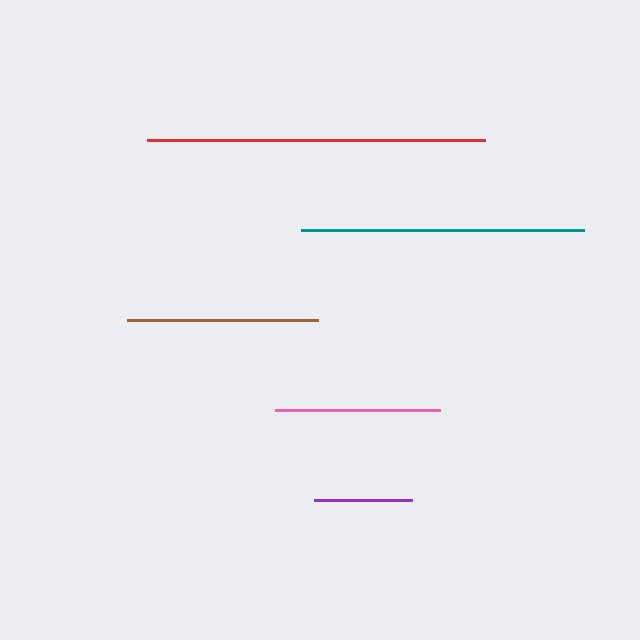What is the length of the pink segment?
The pink segment is approximately 165 pixels long.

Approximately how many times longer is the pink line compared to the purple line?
The pink line is approximately 1.7 times the length of the purple line.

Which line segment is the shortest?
The purple line is the shortest at approximately 98 pixels.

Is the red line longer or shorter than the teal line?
The red line is longer than the teal line.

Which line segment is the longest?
The red line is the longest at approximately 338 pixels.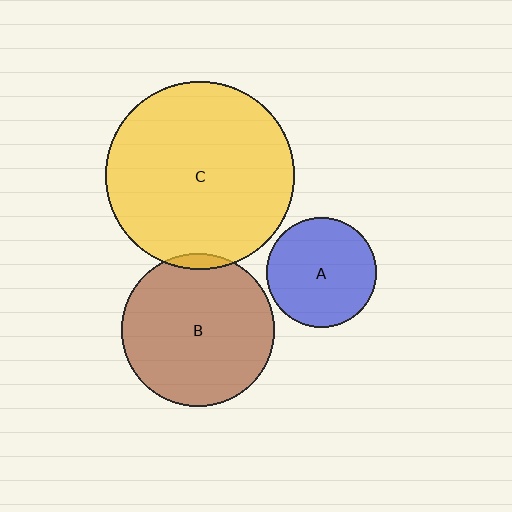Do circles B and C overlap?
Yes.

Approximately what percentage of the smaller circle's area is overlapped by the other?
Approximately 5%.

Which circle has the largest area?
Circle C (yellow).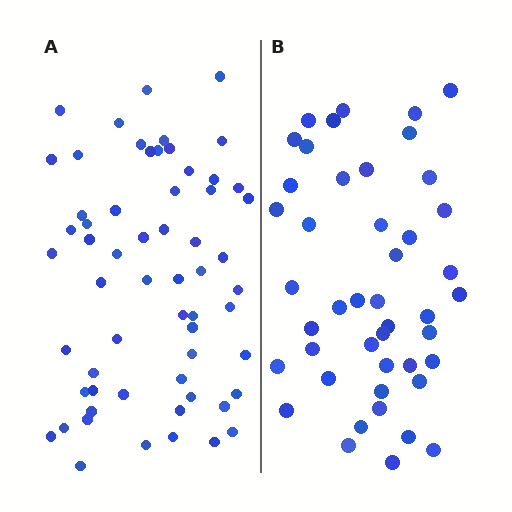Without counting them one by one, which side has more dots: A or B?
Region A (the left region) has more dots.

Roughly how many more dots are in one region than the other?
Region A has approximately 15 more dots than region B.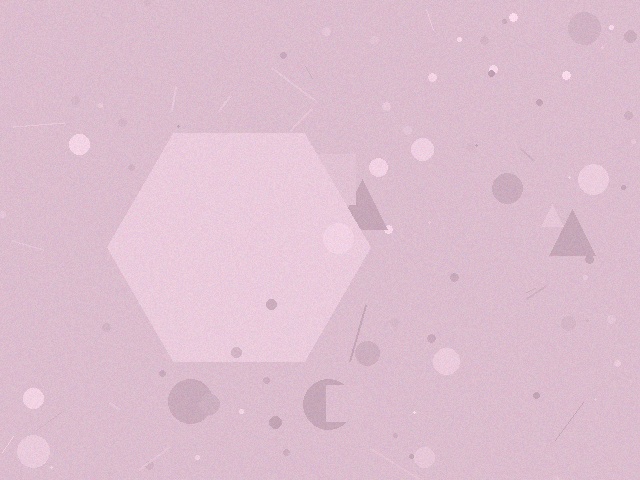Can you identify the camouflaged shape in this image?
The camouflaged shape is a hexagon.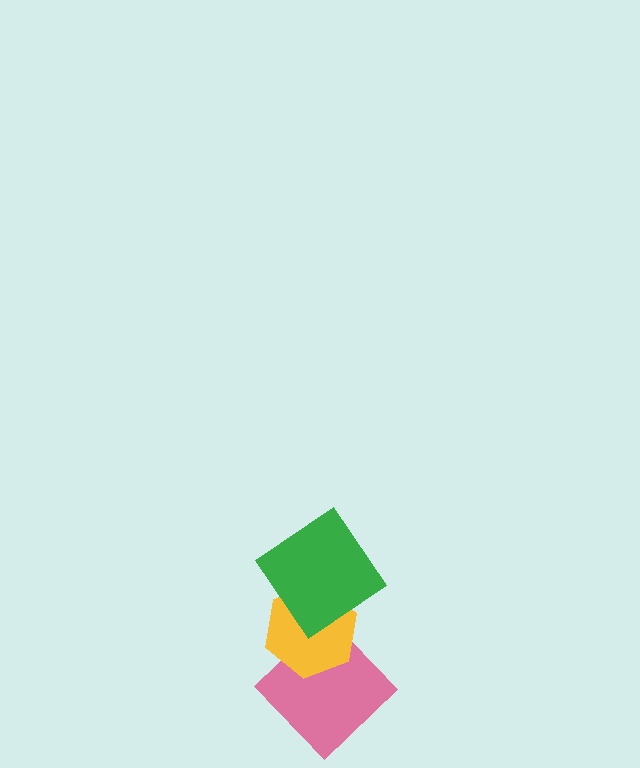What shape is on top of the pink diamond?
The yellow hexagon is on top of the pink diamond.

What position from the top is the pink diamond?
The pink diamond is 3rd from the top.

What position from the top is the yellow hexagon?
The yellow hexagon is 2nd from the top.